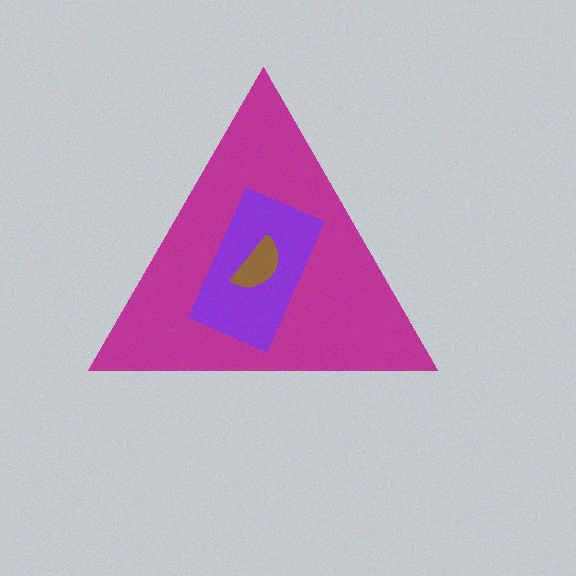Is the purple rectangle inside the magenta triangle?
Yes.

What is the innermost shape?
The brown semicircle.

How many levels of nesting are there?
3.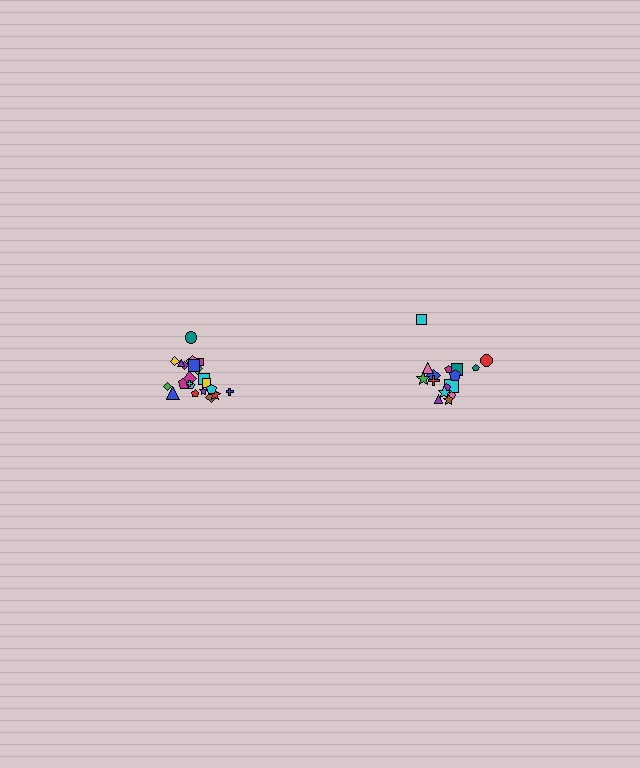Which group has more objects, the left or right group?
The left group.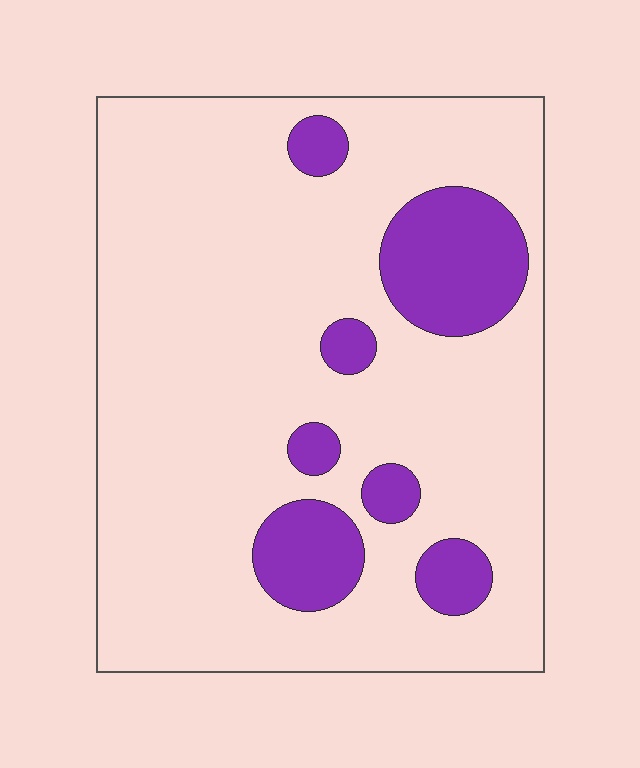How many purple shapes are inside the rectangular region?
7.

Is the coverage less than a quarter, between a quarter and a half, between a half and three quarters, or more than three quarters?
Less than a quarter.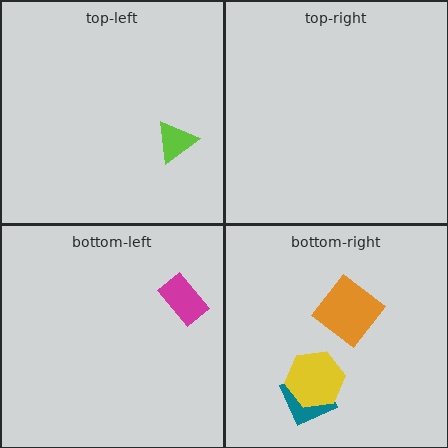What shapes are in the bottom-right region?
The teal diamond, the orange diamond, the yellow hexagon.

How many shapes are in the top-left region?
1.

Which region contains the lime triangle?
The top-left region.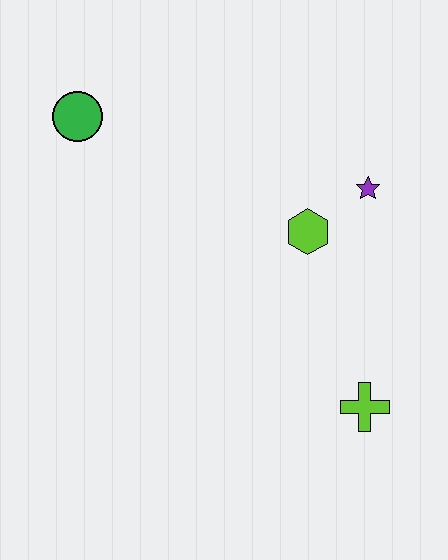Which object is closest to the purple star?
The lime hexagon is closest to the purple star.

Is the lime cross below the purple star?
Yes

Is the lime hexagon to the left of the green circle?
No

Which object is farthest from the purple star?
The green circle is farthest from the purple star.